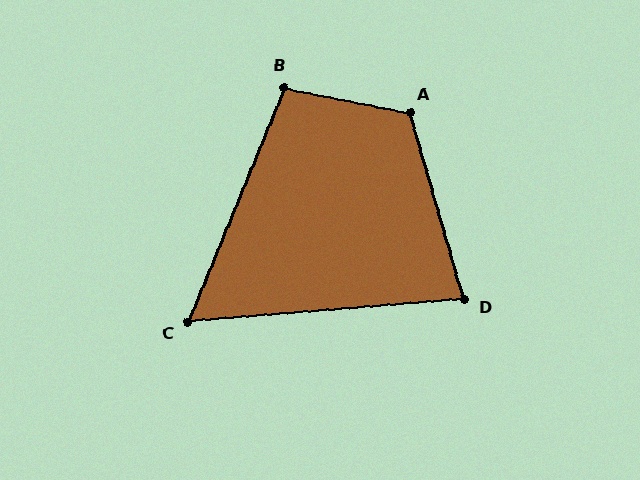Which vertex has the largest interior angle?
A, at approximately 117 degrees.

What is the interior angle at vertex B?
Approximately 101 degrees (obtuse).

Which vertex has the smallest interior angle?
C, at approximately 63 degrees.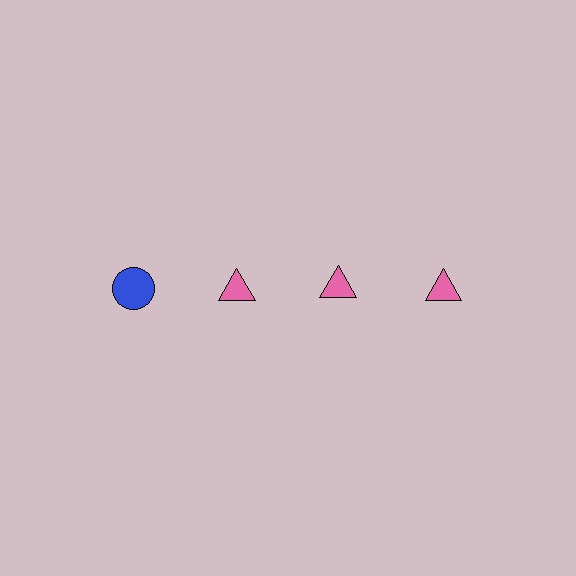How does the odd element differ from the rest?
It differs in both color (blue instead of pink) and shape (circle instead of triangle).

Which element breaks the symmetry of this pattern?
The blue circle in the top row, leftmost column breaks the symmetry. All other shapes are pink triangles.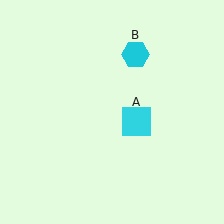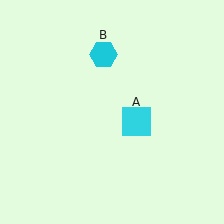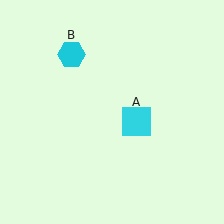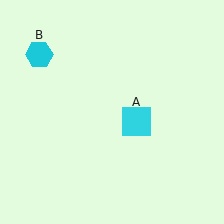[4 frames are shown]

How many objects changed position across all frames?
1 object changed position: cyan hexagon (object B).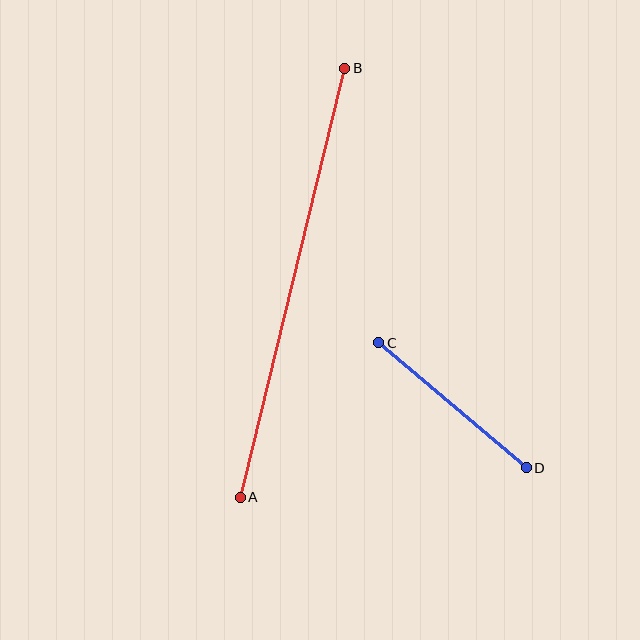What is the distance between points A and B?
The distance is approximately 441 pixels.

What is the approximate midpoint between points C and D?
The midpoint is at approximately (453, 405) pixels.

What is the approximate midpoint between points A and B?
The midpoint is at approximately (293, 283) pixels.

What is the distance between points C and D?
The distance is approximately 194 pixels.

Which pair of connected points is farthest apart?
Points A and B are farthest apart.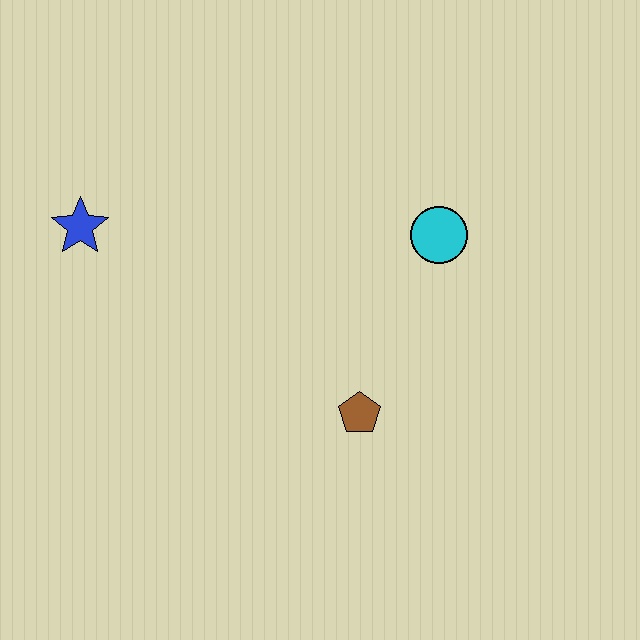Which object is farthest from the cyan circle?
The blue star is farthest from the cyan circle.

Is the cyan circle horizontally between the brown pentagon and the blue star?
No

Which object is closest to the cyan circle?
The brown pentagon is closest to the cyan circle.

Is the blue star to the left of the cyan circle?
Yes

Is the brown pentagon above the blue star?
No